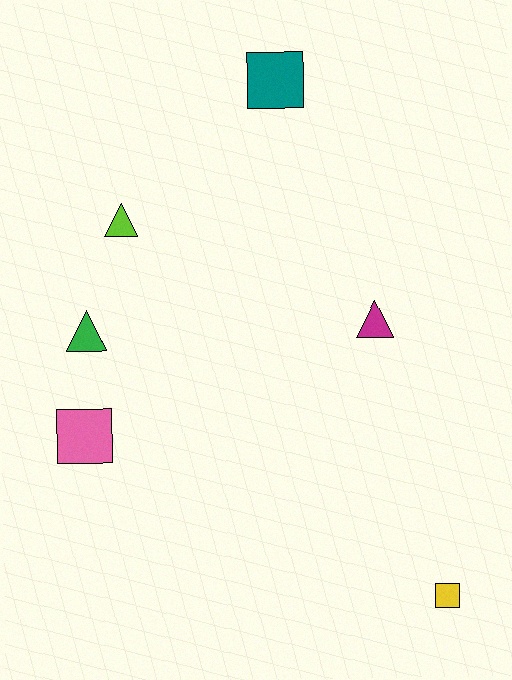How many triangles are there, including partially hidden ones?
There are 3 triangles.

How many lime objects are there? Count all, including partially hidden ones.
There is 1 lime object.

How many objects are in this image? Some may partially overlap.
There are 6 objects.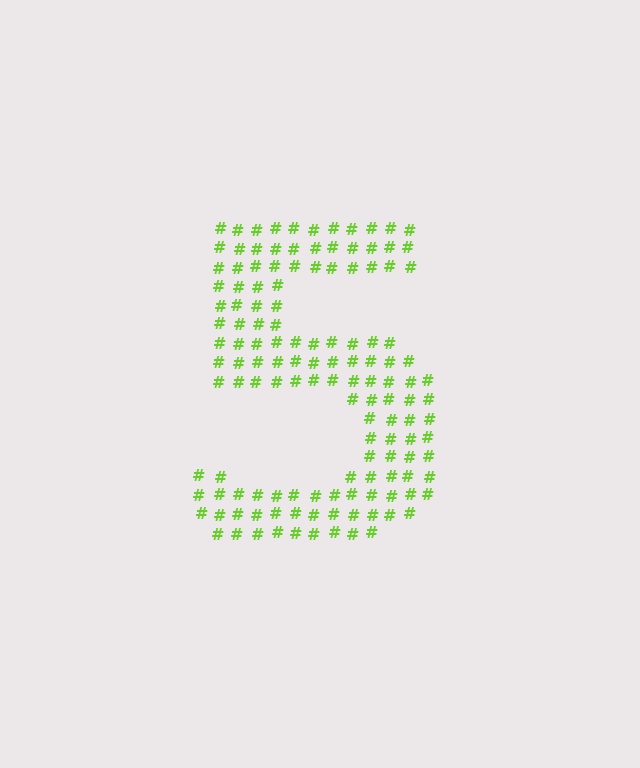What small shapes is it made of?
It is made of small hash symbols.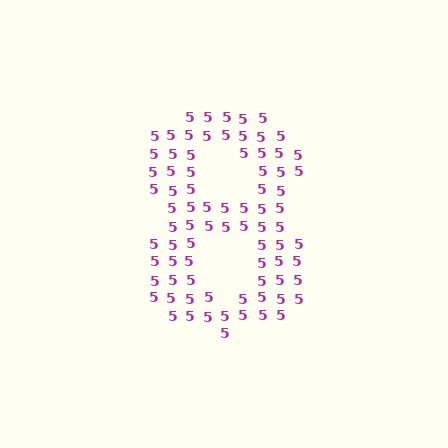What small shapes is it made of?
It is made of small digit 5's.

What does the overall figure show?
The overall figure shows the digit 8.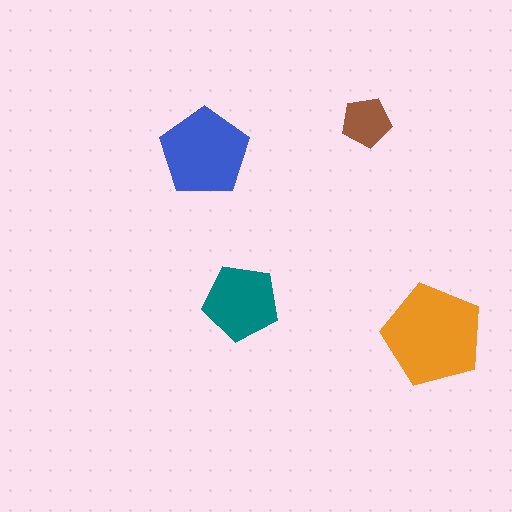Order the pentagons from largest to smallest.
the orange one, the blue one, the teal one, the brown one.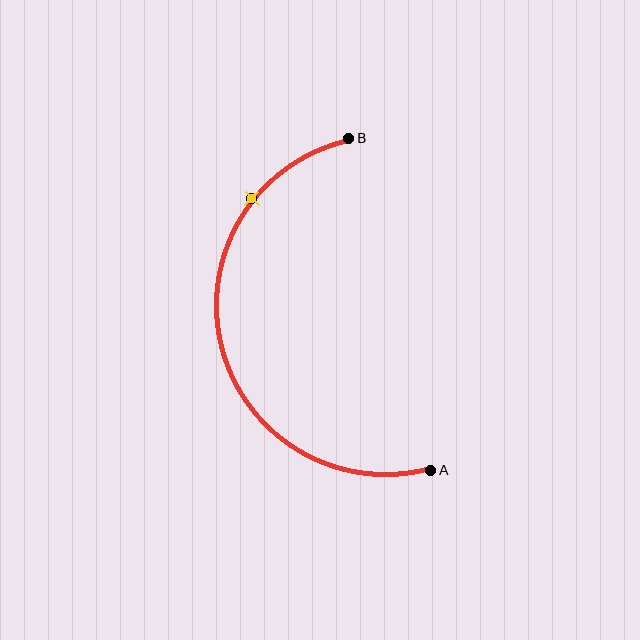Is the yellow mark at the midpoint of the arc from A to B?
No. The yellow mark lies on the arc but is closer to endpoint B. The arc midpoint would be at the point on the curve equidistant along the arc from both A and B.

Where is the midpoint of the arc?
The arc midpoint is the point on the curve farthest from the straight line joining A and B. It sits to the left of that line.